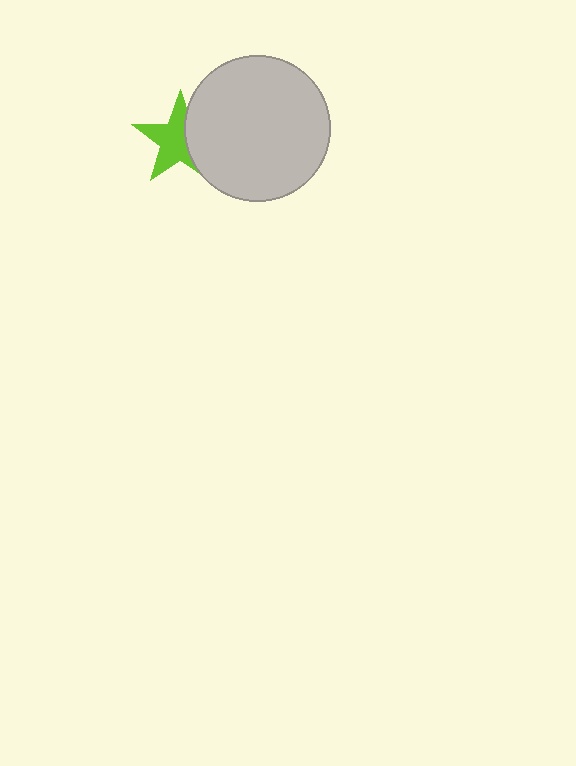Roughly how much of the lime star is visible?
About half of it is visible (roughly 64%).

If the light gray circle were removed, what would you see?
You would see the complete lime star.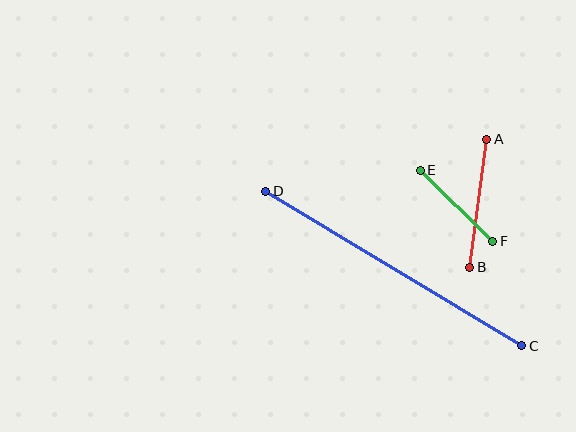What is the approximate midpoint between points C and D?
The midpoint is at approximately (394, 269) pixels.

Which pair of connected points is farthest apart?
Points C and D are farthest apart.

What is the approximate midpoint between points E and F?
The midpoint is at approximately (456, 206) pixels.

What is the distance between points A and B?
The distance is approximately 129 pixels.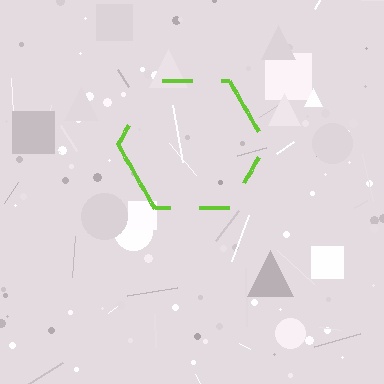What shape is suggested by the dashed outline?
The dashed outline suggests a hexagon.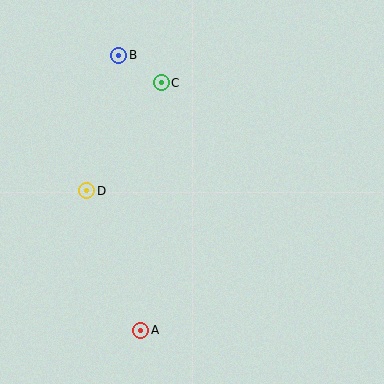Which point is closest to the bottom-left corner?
Point A is closest to the bottom-left corner.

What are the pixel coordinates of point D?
Point D is at (87, 191).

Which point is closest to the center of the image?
Point D at (87, 191) is closest to the center.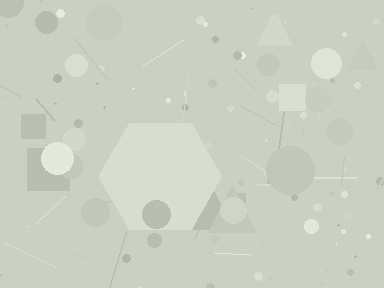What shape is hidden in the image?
A hexagon is hidden in the image.